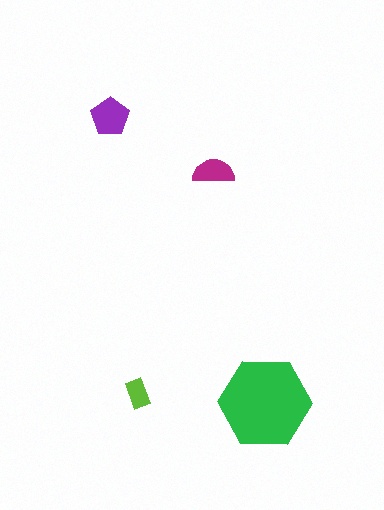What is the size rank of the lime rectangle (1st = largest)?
4th.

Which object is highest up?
The purple pentagon is topmost.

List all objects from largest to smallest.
The green hexagon, the purple pentagon, the magenta semicircle, the lime rectangle.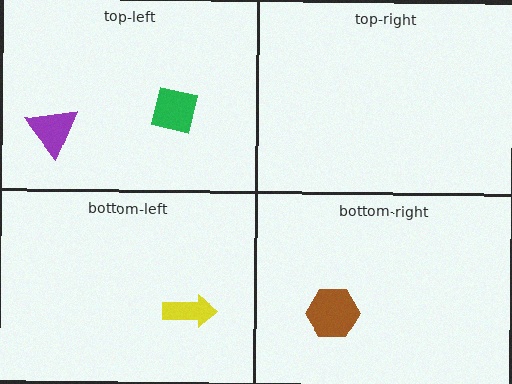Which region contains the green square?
The top-left region.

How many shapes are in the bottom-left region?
1.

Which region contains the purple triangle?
The top-left region.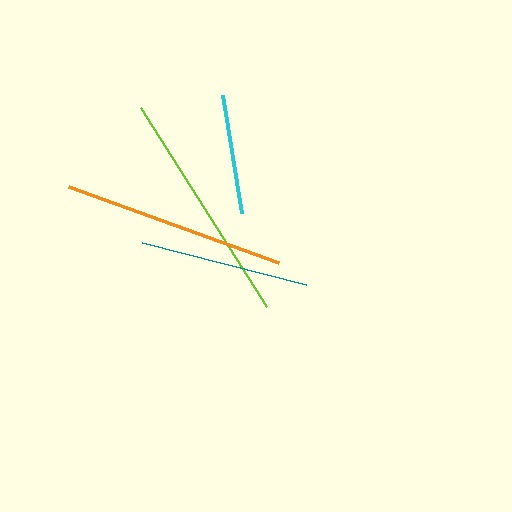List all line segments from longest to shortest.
From longest to shortest: lime, orange, teal, cyan.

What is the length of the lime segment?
The lime segment is approximately 236 pixels long.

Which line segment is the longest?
The lime line is the longest at approximately 236 pixels.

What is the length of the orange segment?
The orange segment is approximately 223 pixels long.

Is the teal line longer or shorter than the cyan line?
The teal line is longer than the cyan line.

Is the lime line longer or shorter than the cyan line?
The lime line is longer than the cyan line.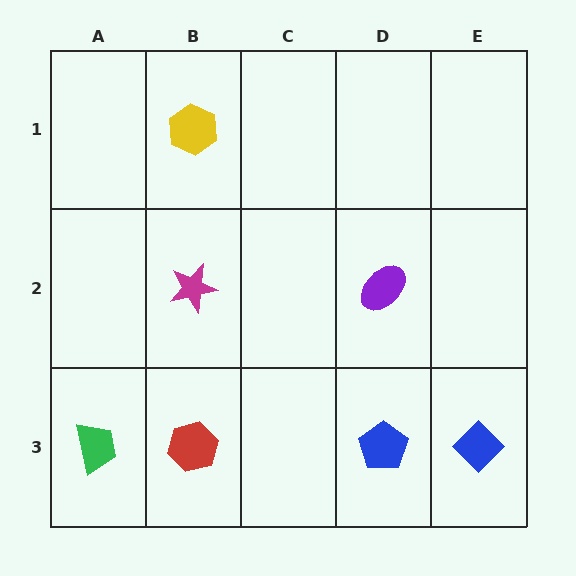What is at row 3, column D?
A blue pentagon.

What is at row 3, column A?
A green trapezoid.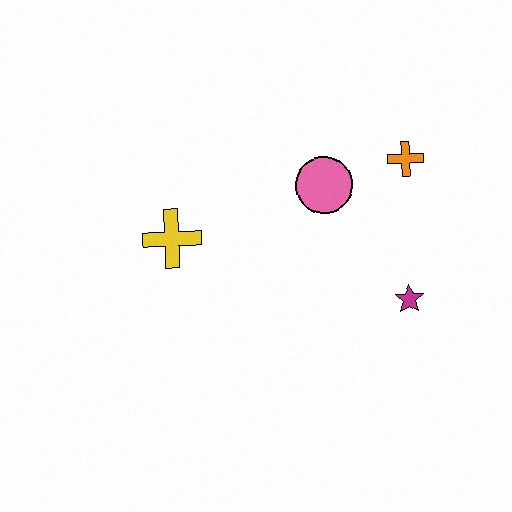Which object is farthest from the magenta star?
The yellow cross is farthest from the magenta star.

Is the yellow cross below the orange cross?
Yes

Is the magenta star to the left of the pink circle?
No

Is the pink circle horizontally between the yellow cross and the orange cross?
Yes